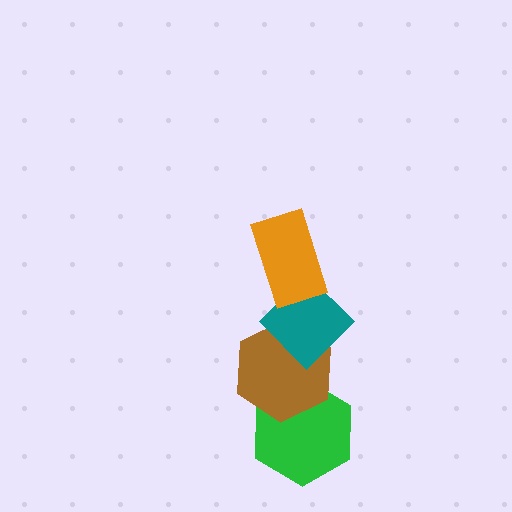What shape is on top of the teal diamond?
The orange rectangle is on top of the teal diamond.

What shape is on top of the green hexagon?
The brown hexagon is on top of the green hexagon.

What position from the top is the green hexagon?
The green hexagon is 4th from the top.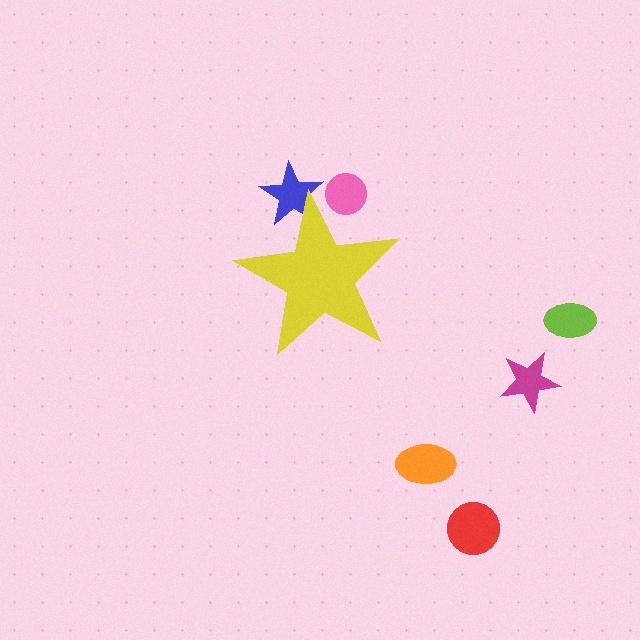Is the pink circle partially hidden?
Yes, the pink circle is partially hidden behind the yellow star.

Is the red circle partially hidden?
No, the red circle is fully visible.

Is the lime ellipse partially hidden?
No, the lime ellipse is fully visible.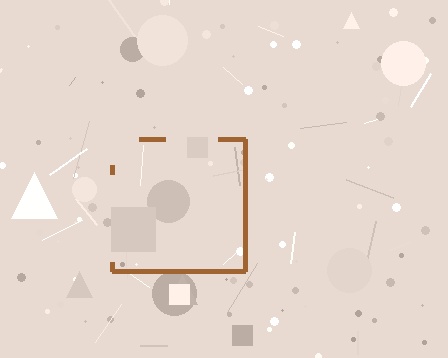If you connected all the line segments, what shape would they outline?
They would outline a square.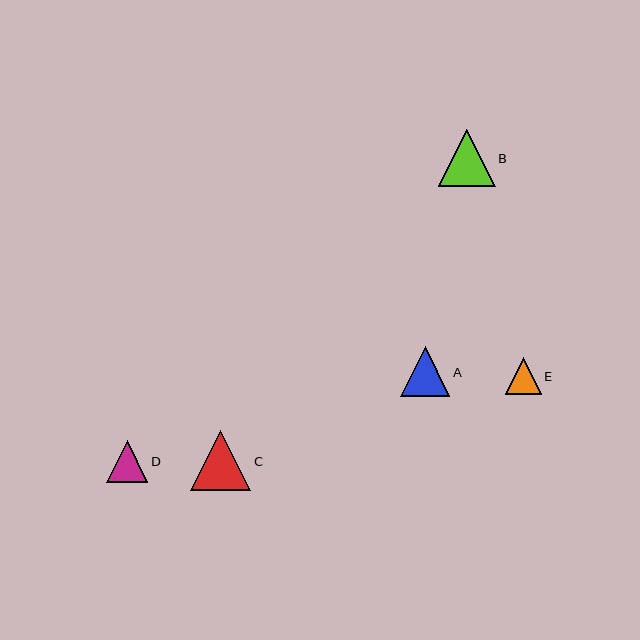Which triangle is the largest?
Triangle C is the largest with a size of approximately 60 pixels.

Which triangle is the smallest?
Triangle E is the smallest with a size of approximately 36 pixels.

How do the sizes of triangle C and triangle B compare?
Triangle C and triangle B are approximately the same size.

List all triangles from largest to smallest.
From largest to smallest: C, B, A, D, E.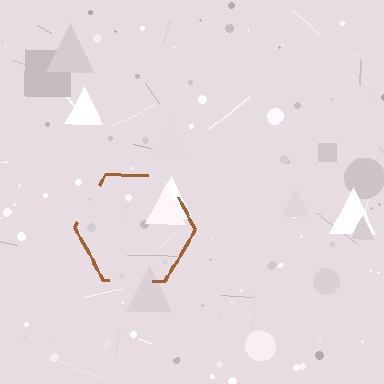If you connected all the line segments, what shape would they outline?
They would outline a hexagon.